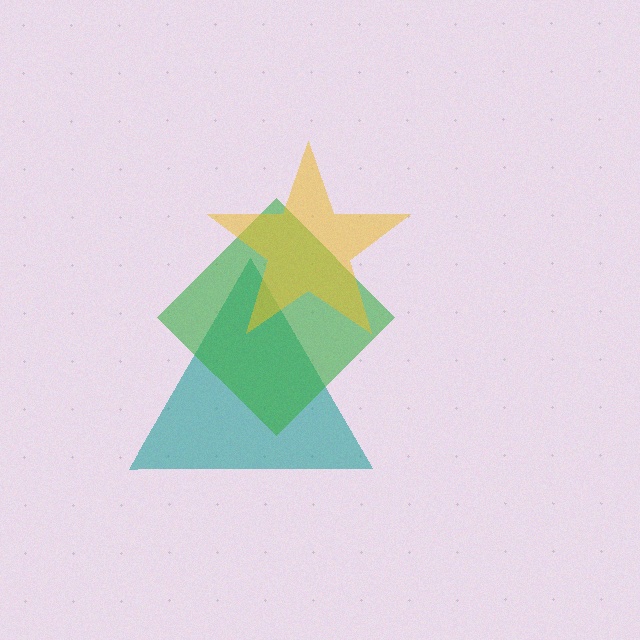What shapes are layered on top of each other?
The layered shapes are: a teal triangle, a green diamond, a yellow star.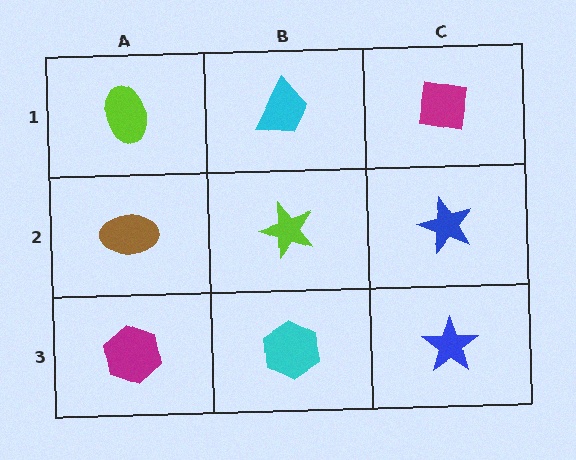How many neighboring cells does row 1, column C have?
2.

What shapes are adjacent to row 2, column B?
A cyan trapezoid (row 1, column B), a cyan hexagon (row 3, column B), a brown ellipse (row 2, column A), a blue star (row 2, column C).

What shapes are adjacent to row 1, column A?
A brown ellipse (row 2, column A), a cyan trapezoid (row 1, column B).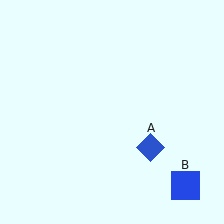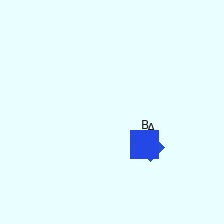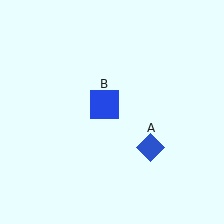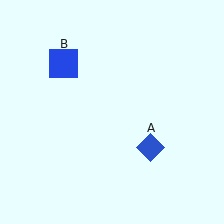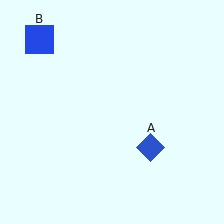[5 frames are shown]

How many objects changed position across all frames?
1 object changed position: blue square (object B).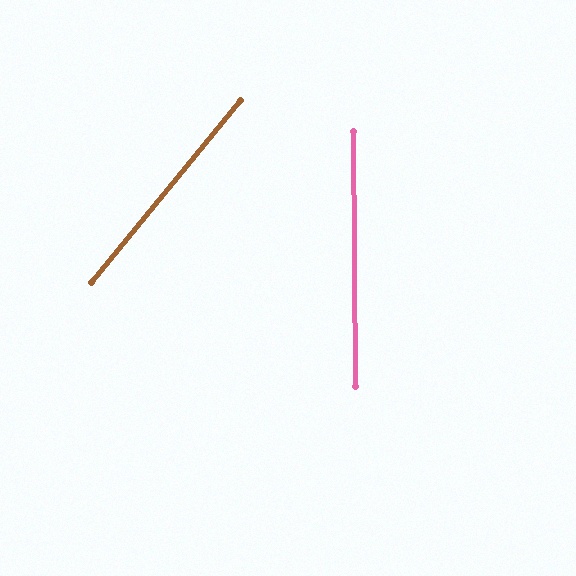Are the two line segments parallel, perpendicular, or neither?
Neither parallel nor perpendicular — they differ by about 40°.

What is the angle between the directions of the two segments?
Approximately 40 degrees.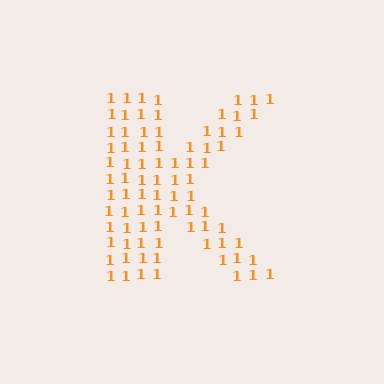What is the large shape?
The large shape is the letter K.